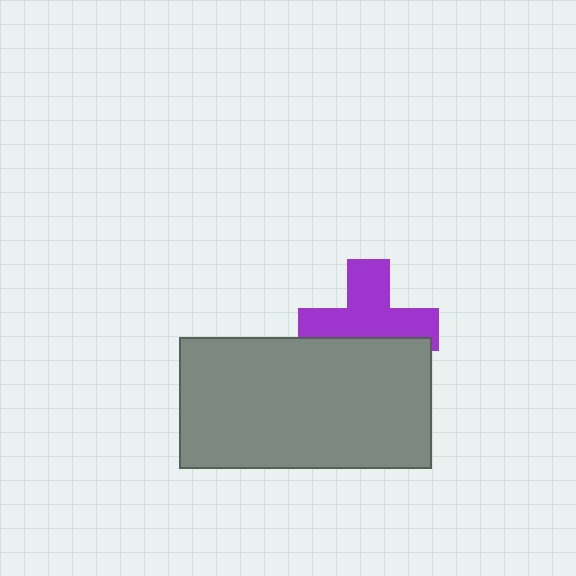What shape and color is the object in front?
The object in front is a gray rectangle.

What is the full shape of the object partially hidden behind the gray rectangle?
The partially hidden object is a purple cross.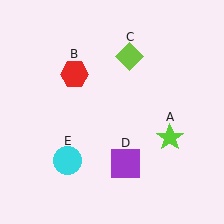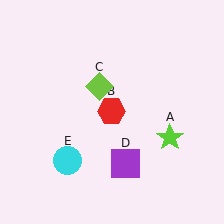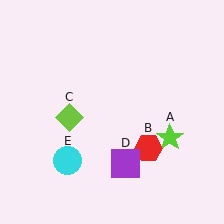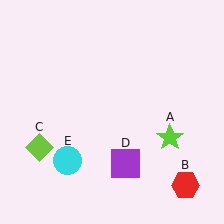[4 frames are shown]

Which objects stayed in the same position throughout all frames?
Lime star (object A) and purple square (object D) and cyan circle (object E) remained stationary.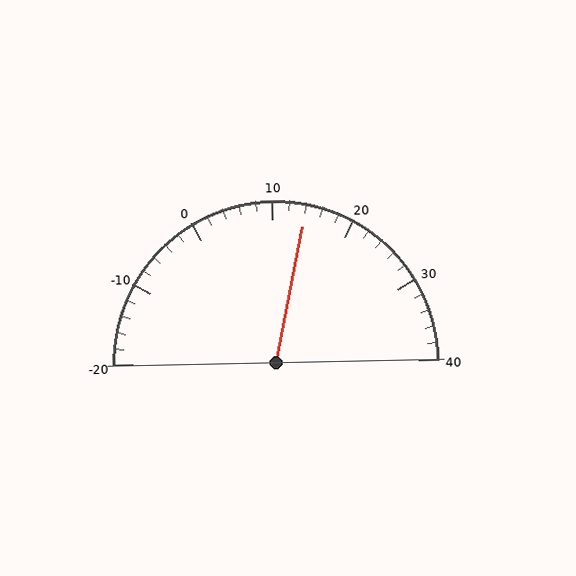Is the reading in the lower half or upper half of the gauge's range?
The reading is in the upper half of the range (-20 to 40).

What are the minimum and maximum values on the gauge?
The gauge ranges from -20 to 40.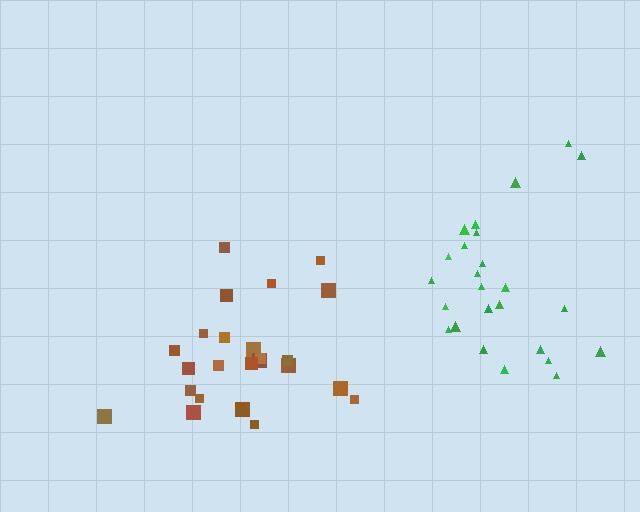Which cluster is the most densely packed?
Brown.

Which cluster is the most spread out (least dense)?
Green.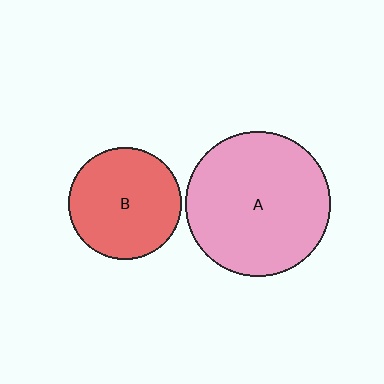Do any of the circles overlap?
No, none of the circles overlap.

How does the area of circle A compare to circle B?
Approximately 1.6 times.